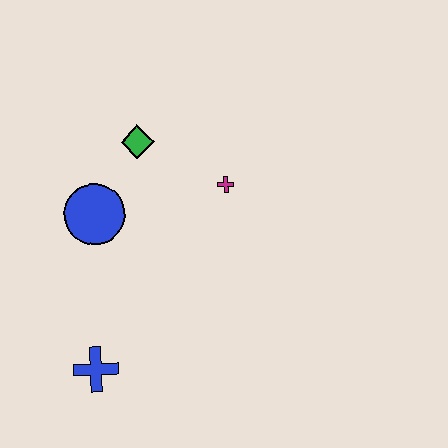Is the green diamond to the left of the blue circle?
No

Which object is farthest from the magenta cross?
The blue cross is farthest from the magenta cross.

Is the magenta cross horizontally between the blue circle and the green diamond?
No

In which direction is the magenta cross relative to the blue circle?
The magenta cross is to the right of the blue circle.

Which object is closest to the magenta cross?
The green diamond is closest to the magenta cross.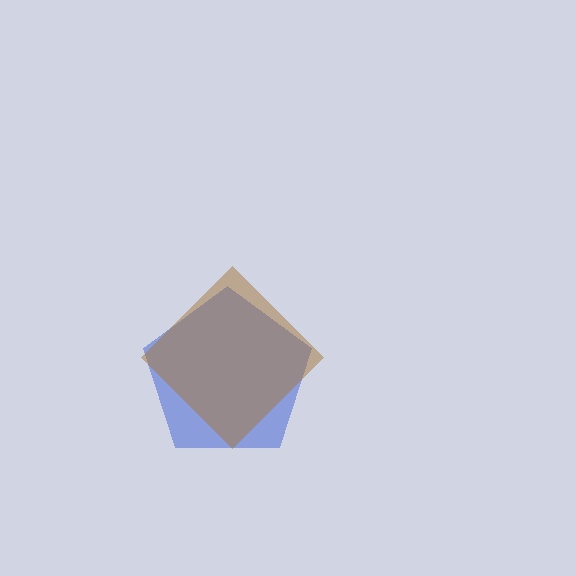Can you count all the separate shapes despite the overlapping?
Yes, there are 2 separate shapes.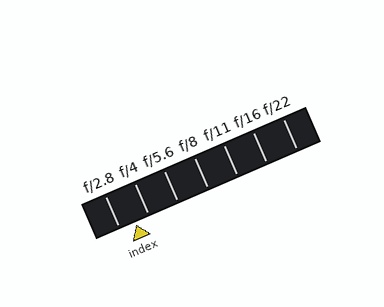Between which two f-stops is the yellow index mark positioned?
The index mark is between f/2.8 and f/4.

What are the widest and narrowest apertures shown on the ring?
The widest aperture shown is f/2.8 and the narrowest is f/22.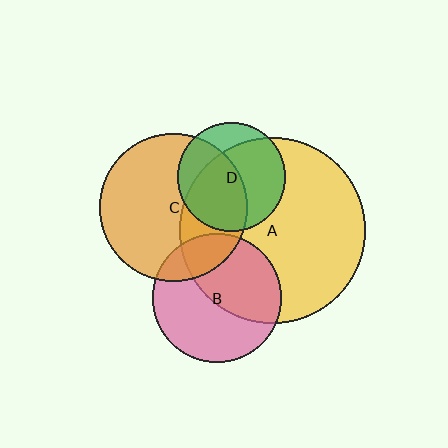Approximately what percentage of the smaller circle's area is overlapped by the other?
Approximately 45%.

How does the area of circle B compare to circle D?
Approximately 1.4 times.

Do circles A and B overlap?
Yes.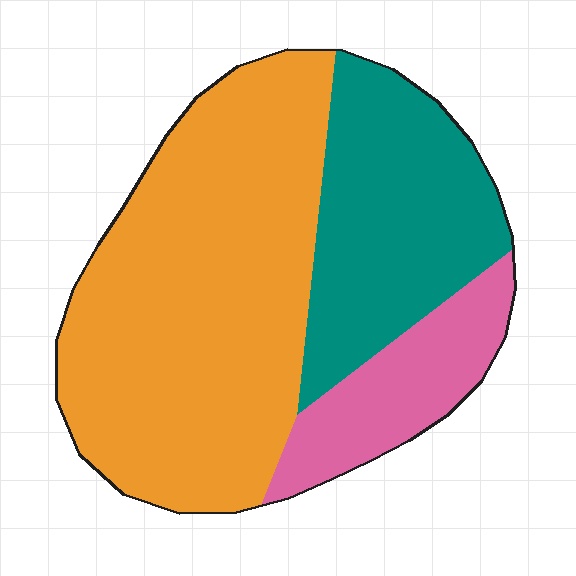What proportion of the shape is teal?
Teal covers roughly 30% of the shape.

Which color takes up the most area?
Orange, at roughly 55%.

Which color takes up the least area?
Pink, at roughly 15%.